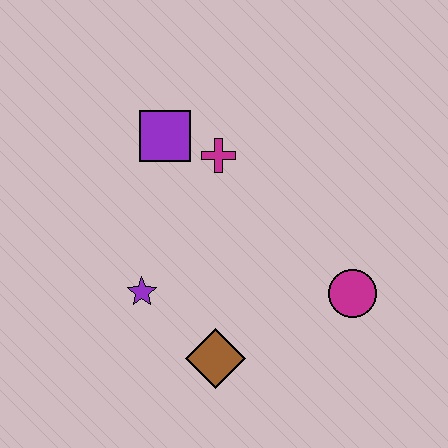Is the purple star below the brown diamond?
No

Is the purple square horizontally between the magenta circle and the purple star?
Yes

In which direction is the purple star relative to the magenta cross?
The purple star is below the magenta cross.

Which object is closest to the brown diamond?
The purple star is closest to the brown diamond.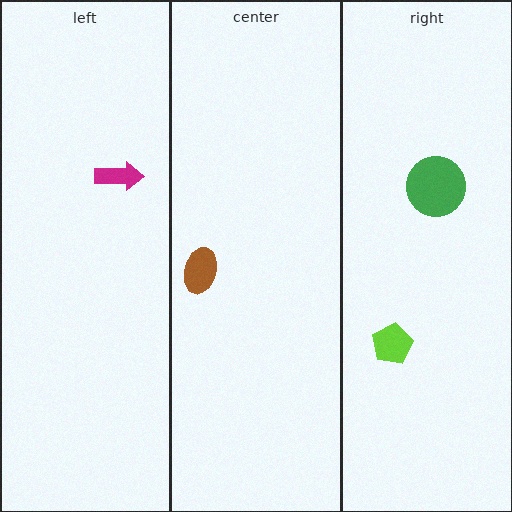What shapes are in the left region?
The magenta arrow.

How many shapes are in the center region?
1.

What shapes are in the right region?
The green circle, the lime pentagon.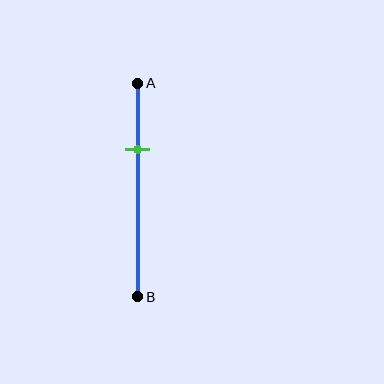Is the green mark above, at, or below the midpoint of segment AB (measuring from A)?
The green mark is above the midpoint of segment AB.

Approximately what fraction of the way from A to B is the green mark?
The green mark is approximately 30% of the way from A to B.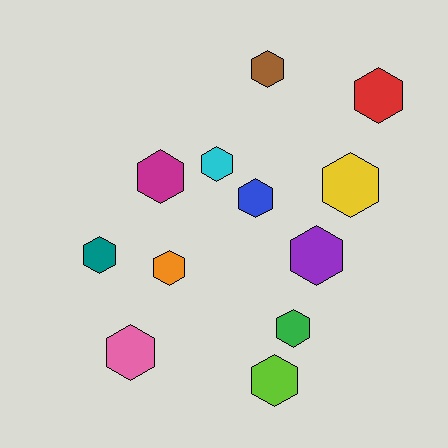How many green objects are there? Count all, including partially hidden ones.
There is 1 green object.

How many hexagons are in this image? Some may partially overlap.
There are 12 hexagons.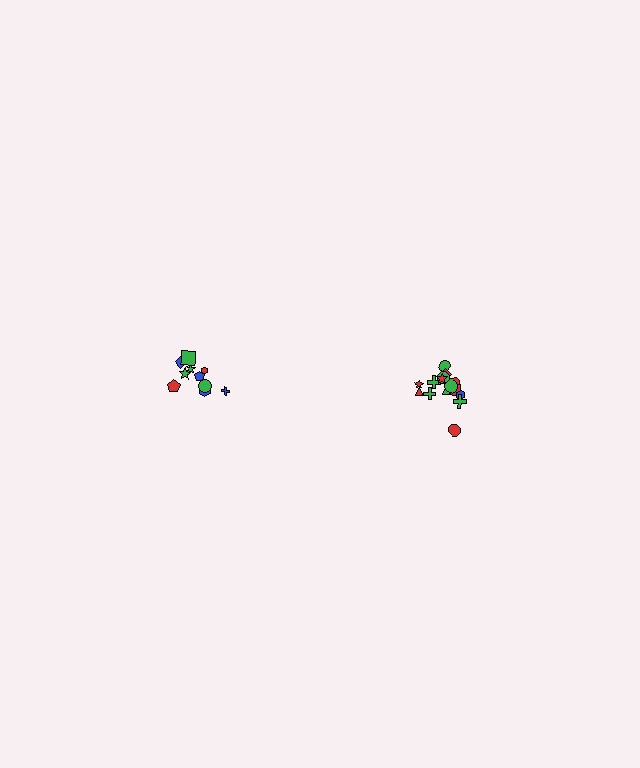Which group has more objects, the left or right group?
The right group.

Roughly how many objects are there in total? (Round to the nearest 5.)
Roughly 25 objects in total.